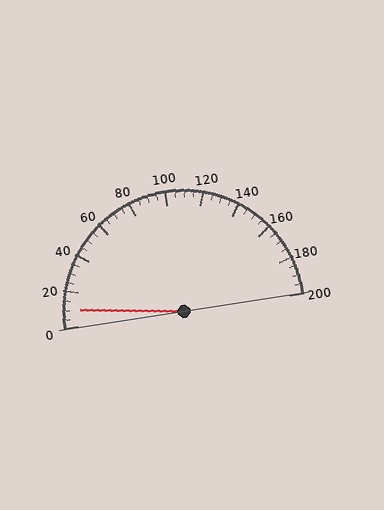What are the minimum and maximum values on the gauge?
The gauge ranges from 0 to 200.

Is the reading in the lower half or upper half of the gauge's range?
The reading is in the lower half of the range (0 to 200).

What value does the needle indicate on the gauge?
The needle indicates approximately 10.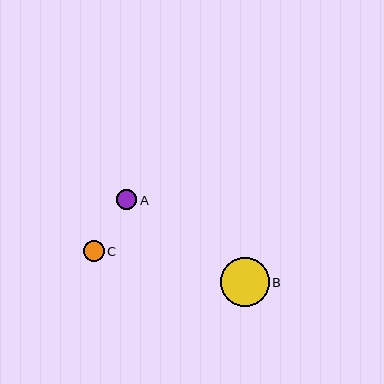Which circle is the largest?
Circle B is the largest with a size of approximately 49 pixels.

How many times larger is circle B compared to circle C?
Circle B is approximately 2.4 times the size of circle C.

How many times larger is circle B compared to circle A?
Circle B is approximately 2.4 times the size of circle A.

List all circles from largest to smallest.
From largest to smallest: B, C, A.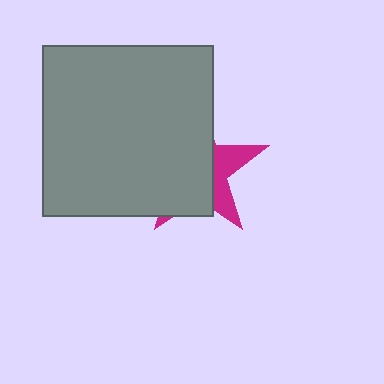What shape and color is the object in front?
The object in front is a gray square.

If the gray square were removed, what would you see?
You would see the complete magenta star.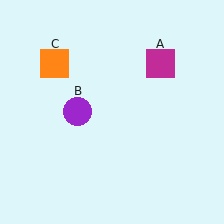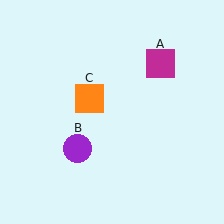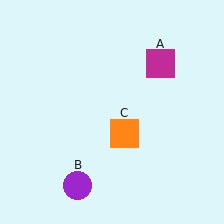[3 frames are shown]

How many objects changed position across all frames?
2 objects changed position: purple circle (object B), orange square (object C).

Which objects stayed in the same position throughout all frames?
Magenta square (object A) remained stationary.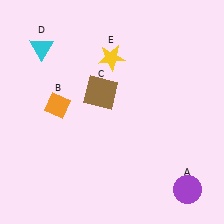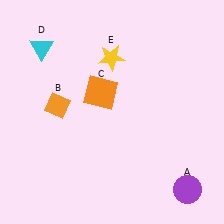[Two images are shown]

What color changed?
The square (C) changed from brown in Image 1 to orange in Image 2.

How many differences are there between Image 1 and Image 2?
There is 1 difference between the two images.